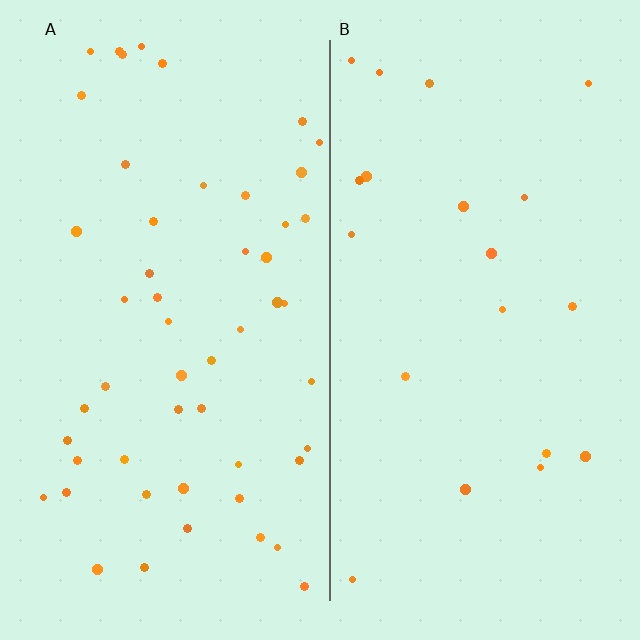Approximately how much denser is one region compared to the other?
Approximately 2.5× — region A over region B.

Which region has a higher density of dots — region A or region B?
A (the left).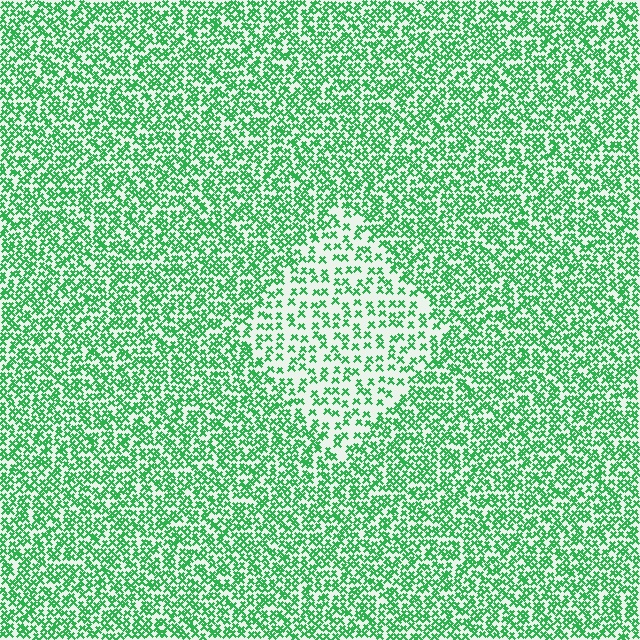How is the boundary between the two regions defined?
The boundary is defined by a change in element density (approximately 2.0x ratio). All elements are the same color, size, and shape.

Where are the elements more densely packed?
The elements are more densely packed outside the diamond boundary.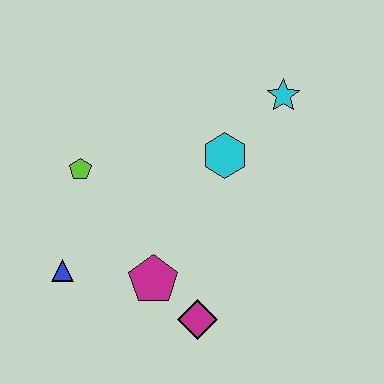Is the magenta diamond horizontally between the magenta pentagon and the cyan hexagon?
Yes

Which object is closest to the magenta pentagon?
The magenta diamond is closest to the magenta pentagon.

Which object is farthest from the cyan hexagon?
The blue triangle is farthest from the cyan hexagon.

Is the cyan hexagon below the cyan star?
Yes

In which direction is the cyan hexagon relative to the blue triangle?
The cyan hexagon is to the right of the blue triangle.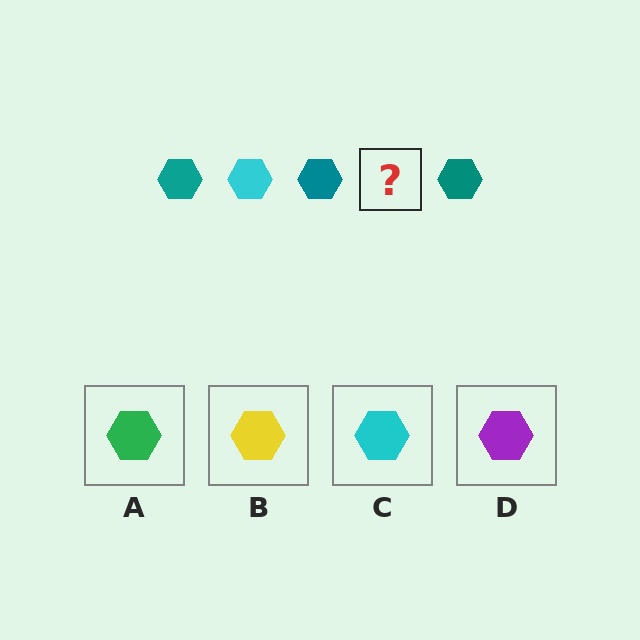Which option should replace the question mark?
Option C.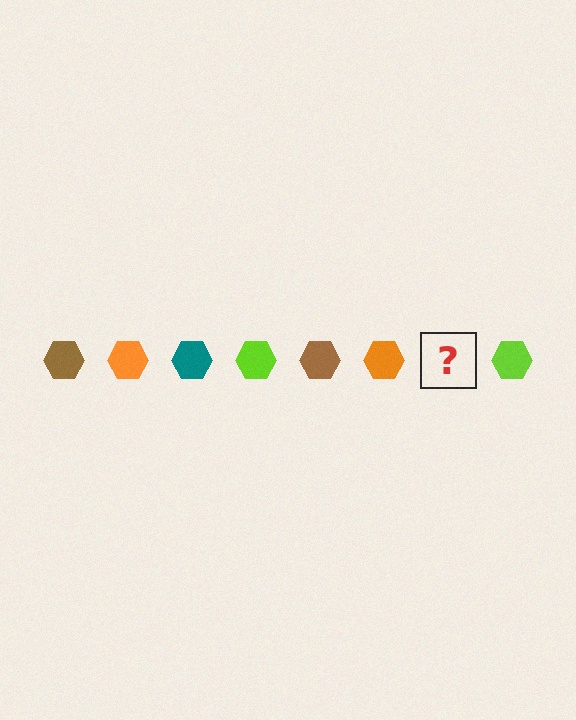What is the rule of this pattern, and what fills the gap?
The rule is that the pattern cycles through brown, orange, teal, lime hexagons. The gap should be filled with a teal hexagon.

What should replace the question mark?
The question mark should be replaced with a teal hexagon.